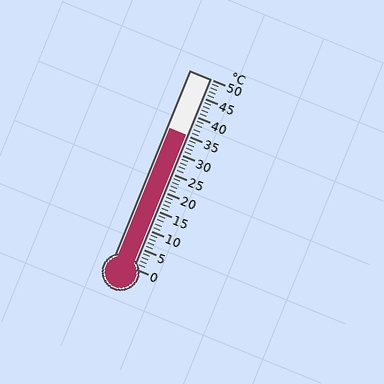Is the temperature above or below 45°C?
The temperature is below 45°C.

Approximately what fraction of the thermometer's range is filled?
The thermometer is filled to approximately 70% of its range.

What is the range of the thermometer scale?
The thermometer scale ranges from 0°C to 50°C.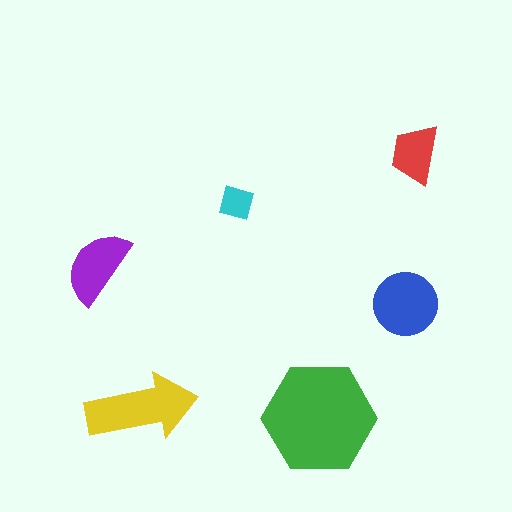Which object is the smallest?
The cyan diamond.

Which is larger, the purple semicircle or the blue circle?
The blue circle.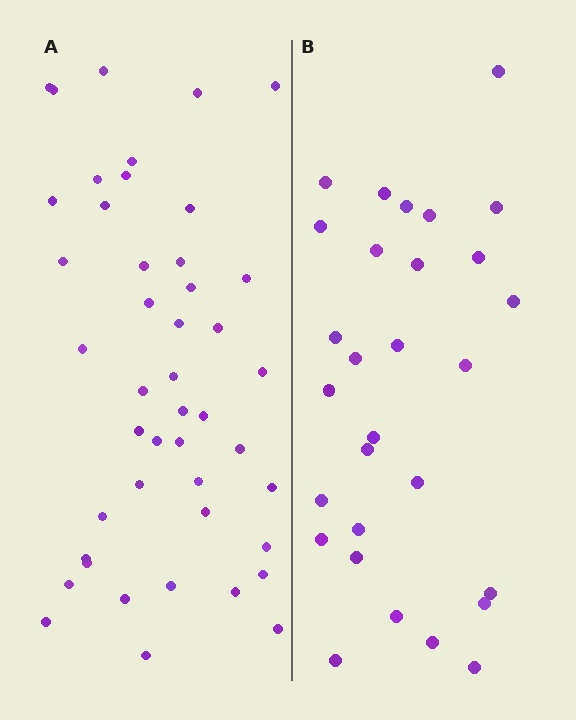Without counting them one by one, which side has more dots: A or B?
Region A (the left region) has more dots.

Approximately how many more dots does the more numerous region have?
Region A has approximately 15 more dots than region B.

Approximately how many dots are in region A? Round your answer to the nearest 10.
About 40 dots. (The exact count is 45, which rounds to 40.)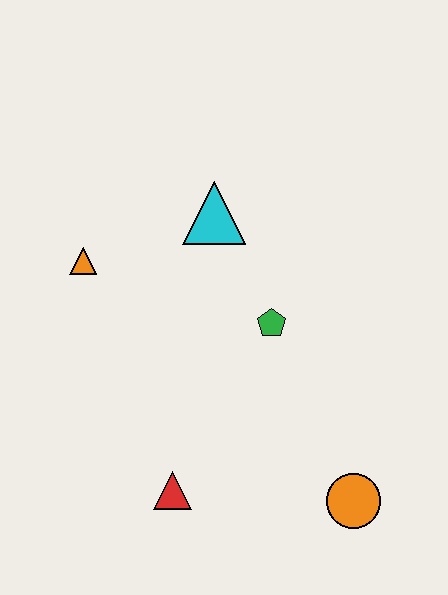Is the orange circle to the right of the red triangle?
Yes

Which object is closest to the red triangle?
The orange circle is closest to the red triangle.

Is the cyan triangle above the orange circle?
Yes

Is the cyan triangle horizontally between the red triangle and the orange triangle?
No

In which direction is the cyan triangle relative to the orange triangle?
The cyan triangle is to the right of the orange triangle.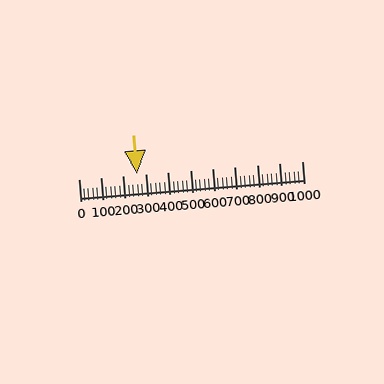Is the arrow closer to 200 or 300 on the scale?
The arrow is closer to 300.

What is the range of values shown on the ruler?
The ruler shows values from 0 to 1000.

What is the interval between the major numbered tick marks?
The major tick marks are spaced 100 units apart.